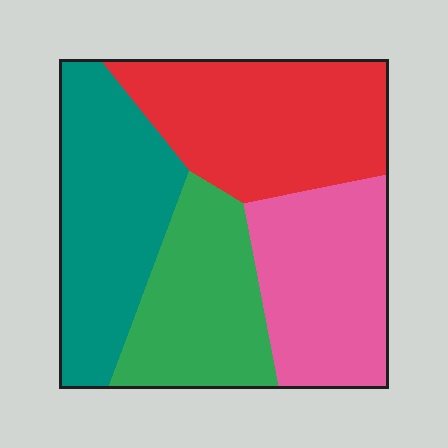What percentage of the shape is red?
Red takes up between a sixth and a third of the shape.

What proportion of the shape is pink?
Pink takes up about one quarter (1/4) of the shape.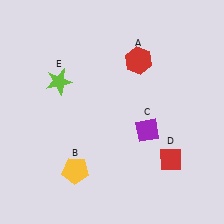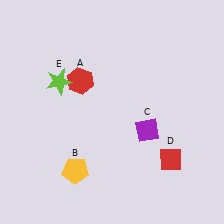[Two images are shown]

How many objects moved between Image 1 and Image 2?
1 object moved between the two images.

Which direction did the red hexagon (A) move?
The red hexagon (A) moved left.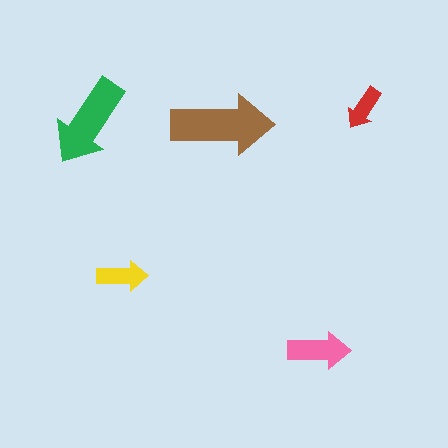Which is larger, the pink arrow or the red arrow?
The pink one.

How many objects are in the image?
There are 5 objects in the image.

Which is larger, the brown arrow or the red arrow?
The brown one.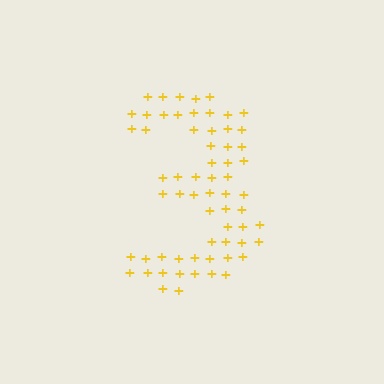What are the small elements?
The small elements are plus signs.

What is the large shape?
The large shape is the digit 3.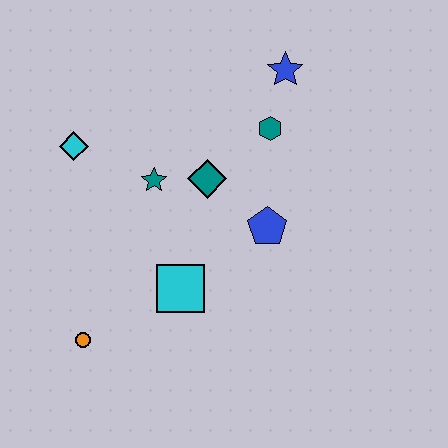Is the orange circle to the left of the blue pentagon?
Yes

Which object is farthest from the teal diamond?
The orange circle is farthest from the teal diamond.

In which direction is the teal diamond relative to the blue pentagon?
The teal diamond is to the left of the blue pentagon.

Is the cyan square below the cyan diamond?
Yes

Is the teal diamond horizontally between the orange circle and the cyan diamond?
No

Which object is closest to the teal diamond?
The teal star is closest to the teal diamond.